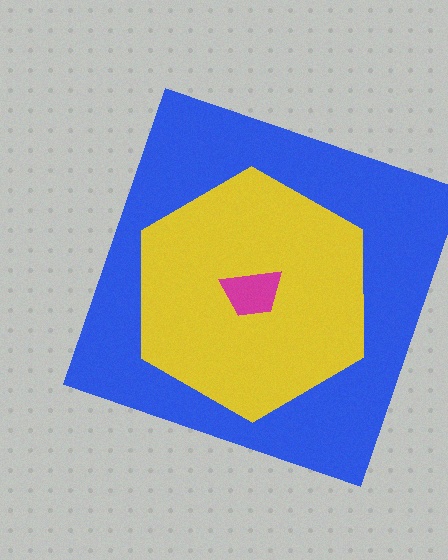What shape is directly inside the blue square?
The yellow hexagon.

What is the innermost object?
The magenta trapezoid.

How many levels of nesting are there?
3.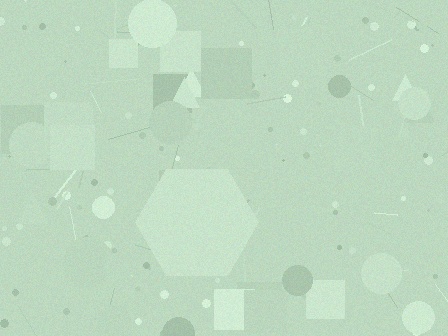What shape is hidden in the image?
A hexagon is hidden in the image.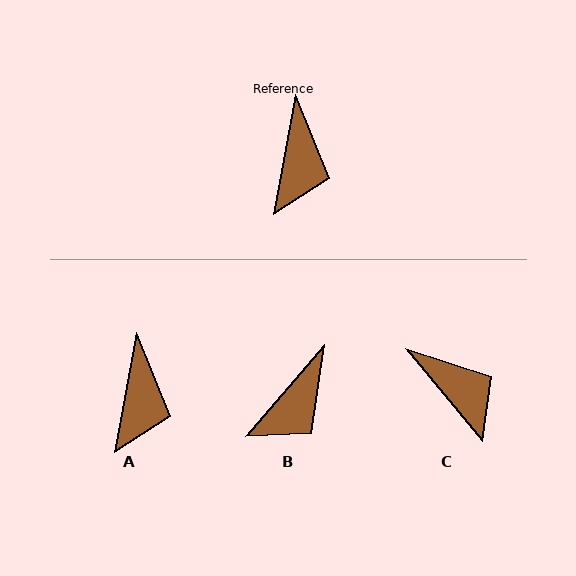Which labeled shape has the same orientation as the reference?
A.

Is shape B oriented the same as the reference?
No, it is off by about 30 degrees.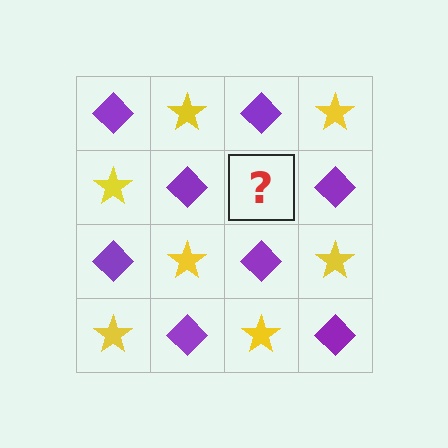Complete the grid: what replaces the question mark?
The question mark should be replaced with a yellow star.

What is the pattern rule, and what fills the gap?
The rule is that it alternates purple diamond and yellow star in a checkerboard pattern. The gap should be filled with a yellow star.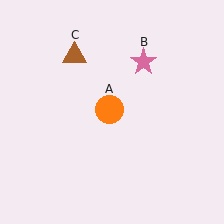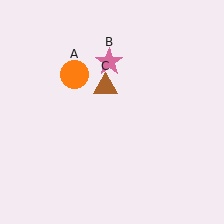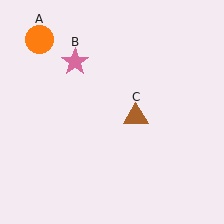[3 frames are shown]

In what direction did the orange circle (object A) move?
The orange circle (object A) moved up and to the left.